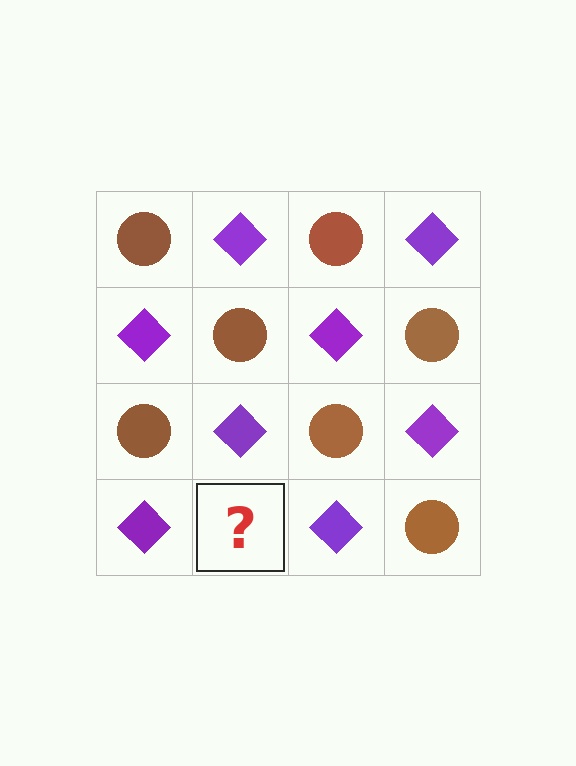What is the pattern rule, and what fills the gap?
The rule is that it alternates brown circle and purple diamond in a checkerboard pattern. The gap should be filled with a brown circle.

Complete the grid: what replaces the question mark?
The question mark should be replaced with a brown circle.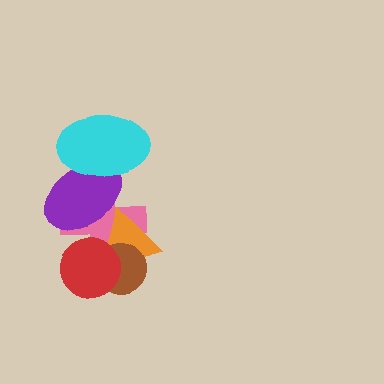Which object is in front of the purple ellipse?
The cyan ellipse is in front of the purple ellipse.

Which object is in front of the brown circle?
The red circle is in front of the brown circle.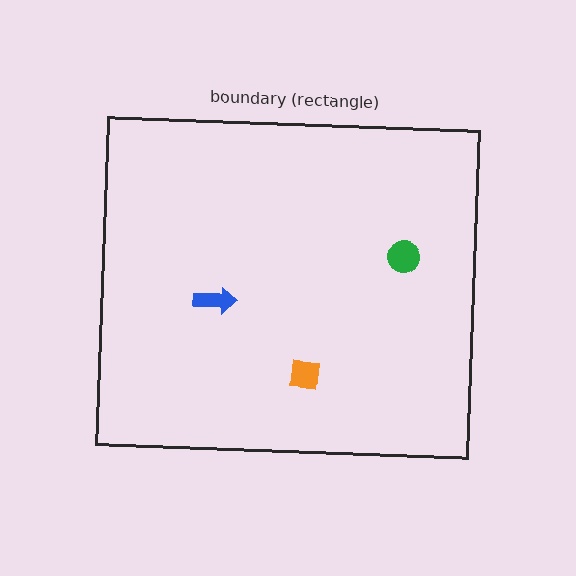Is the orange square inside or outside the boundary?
Inside.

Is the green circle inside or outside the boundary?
Inside.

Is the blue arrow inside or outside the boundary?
Inside.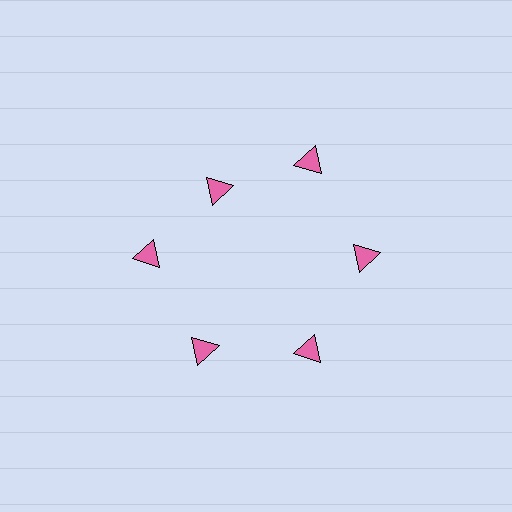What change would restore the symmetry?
The symmetry would be restored by moving it outward, back onto the ring so that all 6 triangles sit at equal angles and equal distance from the center.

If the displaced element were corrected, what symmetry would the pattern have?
It would have 6-fold rotational symmetry — the pattern would map onto itself every 60 degrees.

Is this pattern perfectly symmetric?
No. The 6 pink triangles are arranged in a ring, but one element near the 11 o'clock position is pulled inward toward the center, breaking the 6-fold rotational symmetry.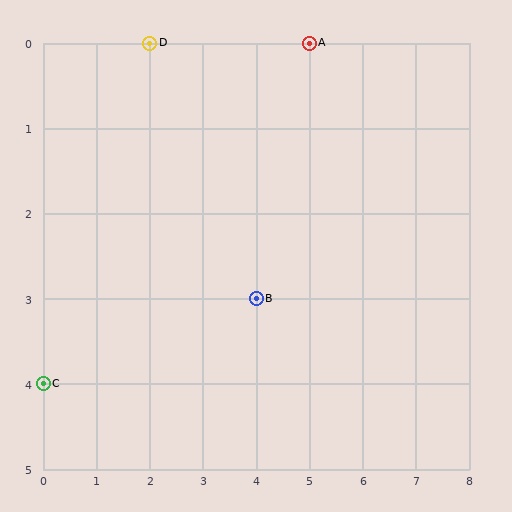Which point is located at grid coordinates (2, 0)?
Point D is at (2, 0).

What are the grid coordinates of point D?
Point D is at grid coordinates (2, 0).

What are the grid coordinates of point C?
Point C is at grid coordinates (0, 4).